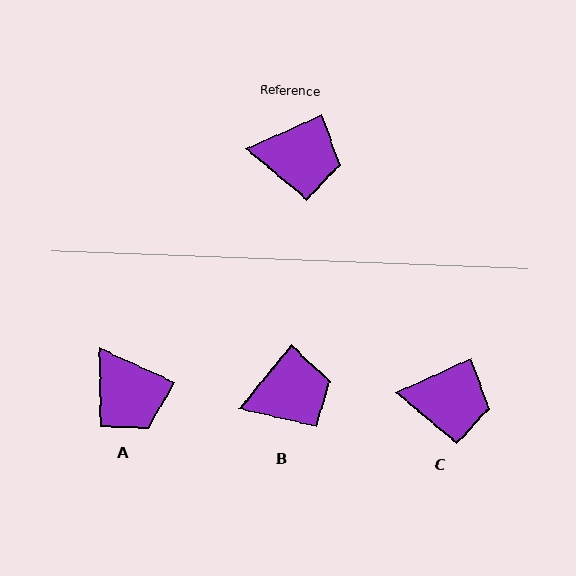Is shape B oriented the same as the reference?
No, it is off by about 27 degrees.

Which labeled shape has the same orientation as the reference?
C.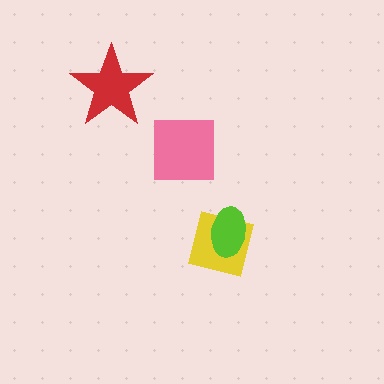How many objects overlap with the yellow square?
1 object overlaps with the yellow square.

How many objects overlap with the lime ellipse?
1 object overlaps with the lime ellipse.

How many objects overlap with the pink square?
0 objects overlap with the pink square.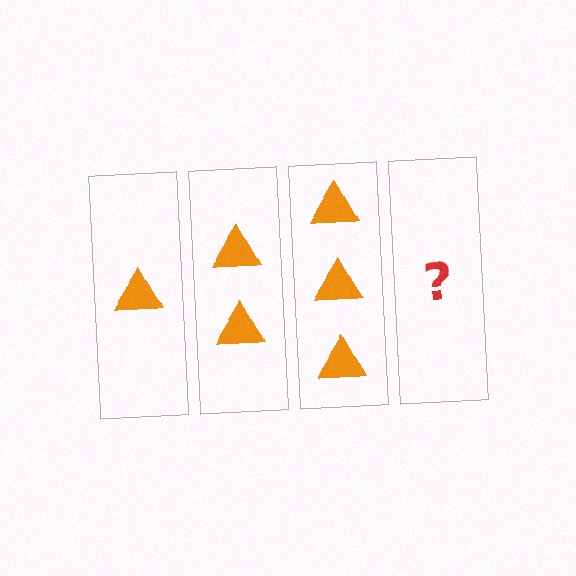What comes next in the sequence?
The next element should be 4 triangles.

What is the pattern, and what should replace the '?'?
The pattern is that each step adds one more triangle. The '?' should be 4 triangles.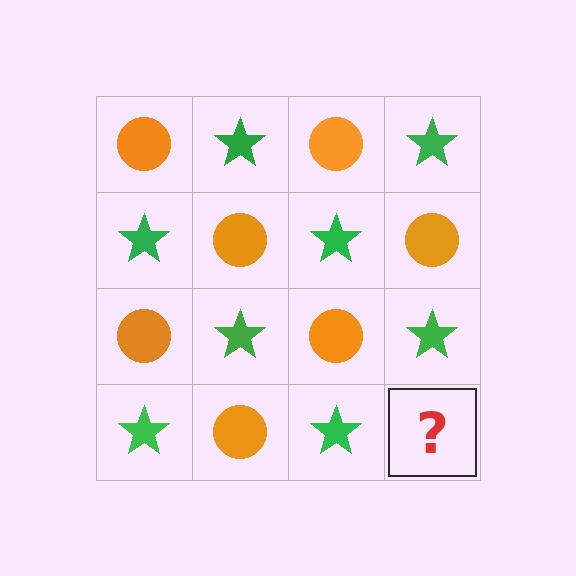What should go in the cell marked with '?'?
The missing cell should contain an orange circle.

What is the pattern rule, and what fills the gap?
The rule is that it alternates orange circle and green star in a checkerboard pattern. The gap should be filled with an orange circle.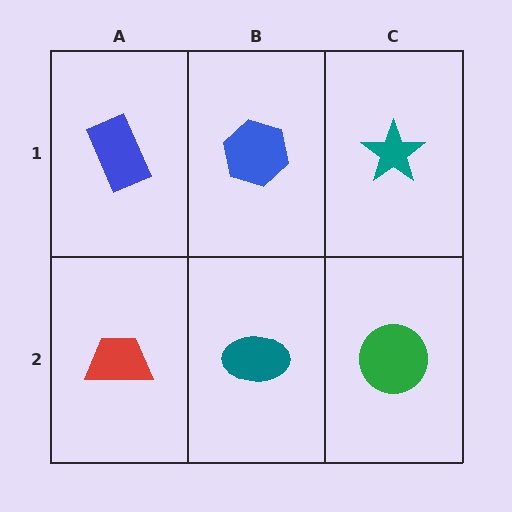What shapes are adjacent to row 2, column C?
A teal star (row 1, column C), a teal ellipse (row 2, column B).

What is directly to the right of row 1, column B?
A teal star.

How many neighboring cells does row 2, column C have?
2.